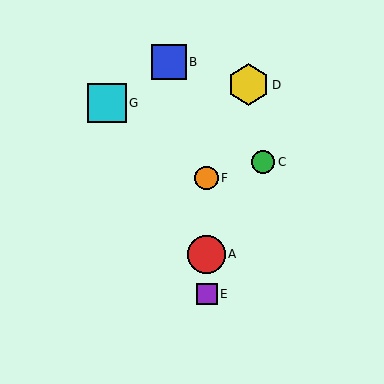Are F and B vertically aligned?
No, F is at x≈207 and B is at x≈169.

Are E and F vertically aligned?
Yes, both are at x≈207.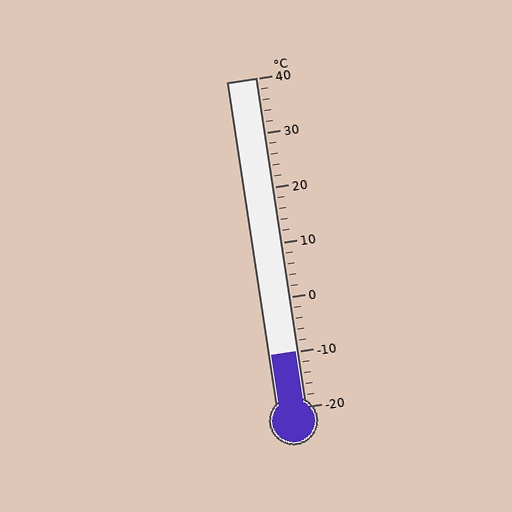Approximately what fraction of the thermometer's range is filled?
The thermometer is filled to approximately 15% of its range.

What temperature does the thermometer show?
The thermometer shows approximately -10°C.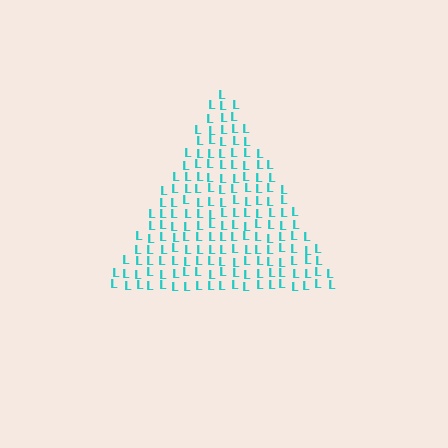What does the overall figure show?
The overall figure shows a triangle.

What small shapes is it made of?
It is made of small letter L's.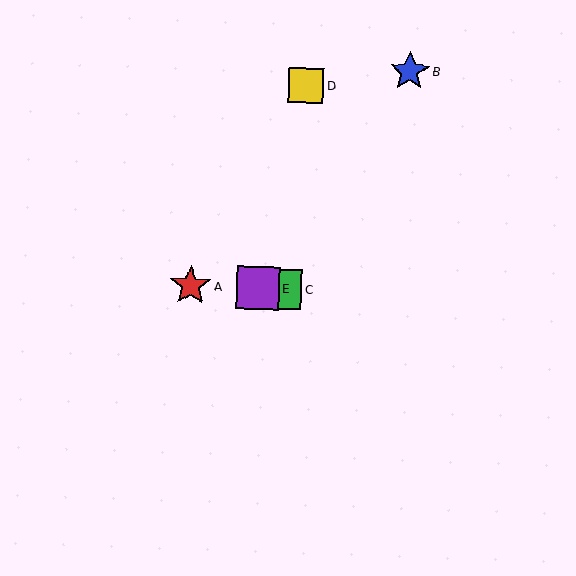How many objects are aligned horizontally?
3 objects (A, C, E) are aligned horizontally.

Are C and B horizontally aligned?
No, C is at y≈289 and B is at y≈71.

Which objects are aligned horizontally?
Objects A, C, E are aligned horizontally.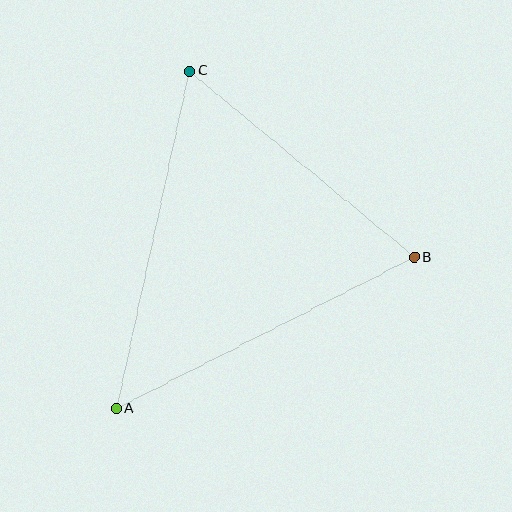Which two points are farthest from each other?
Points A and C are farthest from each other.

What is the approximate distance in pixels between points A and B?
The distance between A and B is approximately 334 pixels.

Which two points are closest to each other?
Points B and C are closest to each other.